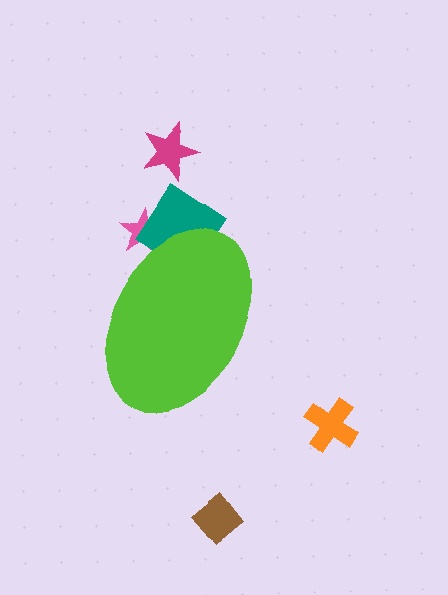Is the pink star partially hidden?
Yes, the pink star is partially hidden behind the lime ellipse.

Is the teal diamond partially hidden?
Yes, the teal diamond is partially hidden behind the lime ellipse.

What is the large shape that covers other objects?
A lime ellipse.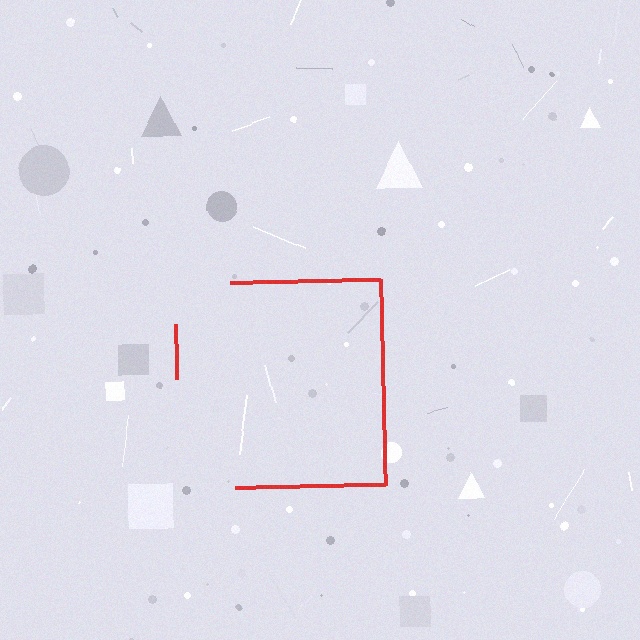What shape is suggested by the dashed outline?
The dashed outline suggests a square.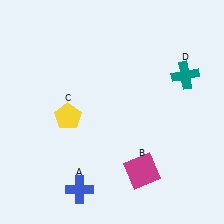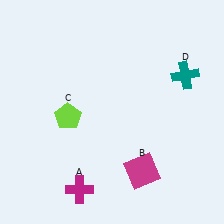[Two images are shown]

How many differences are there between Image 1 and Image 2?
There are 2 differences between the two images.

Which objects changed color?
A changed from blue to magenta. C changed from yellow to lime.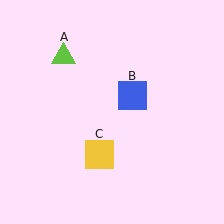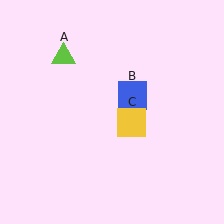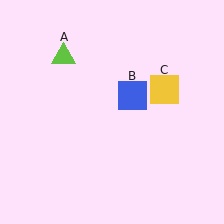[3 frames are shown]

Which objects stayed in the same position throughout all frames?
Lime triangle (object A) and blue square (object B) remained stationary.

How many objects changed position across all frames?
1 object changed position: yellow square (object C).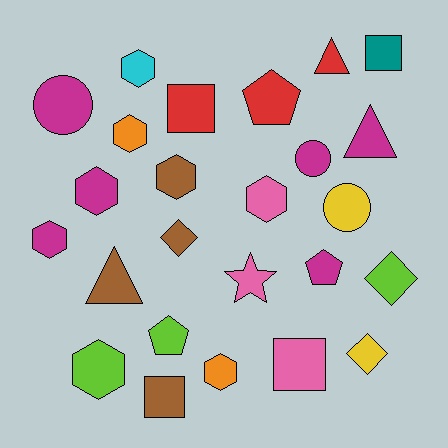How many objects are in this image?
There are 25 objects.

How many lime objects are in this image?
There are 3 lime objects.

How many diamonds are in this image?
There are 3 diamonds.